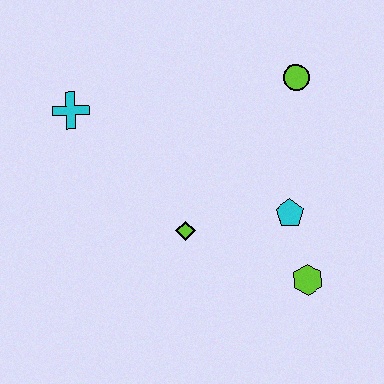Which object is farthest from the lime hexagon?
The cyan cross is farthest from the lime hexagon.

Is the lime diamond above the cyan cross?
No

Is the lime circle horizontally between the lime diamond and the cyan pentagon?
No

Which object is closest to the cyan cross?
The lime diamond is closest to the cyan cross.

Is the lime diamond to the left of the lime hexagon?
Yes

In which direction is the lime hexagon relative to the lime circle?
The lime hexagon is below the lime circle.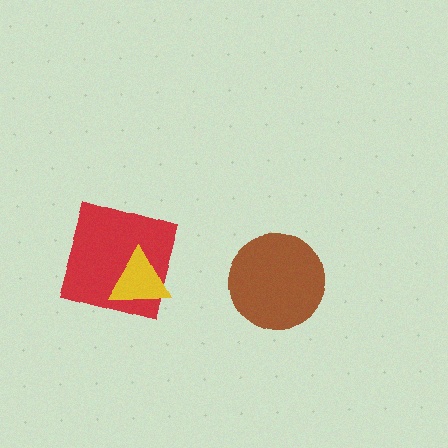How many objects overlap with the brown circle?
0 objects overlap with the brown circle.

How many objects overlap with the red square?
1 object overlaps with the red square.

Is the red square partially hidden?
Yes, it is partially covered by another shape.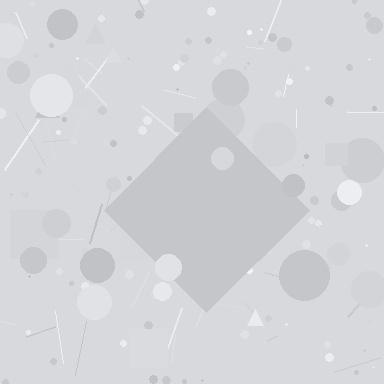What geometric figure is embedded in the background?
A diamond is embedded in the background.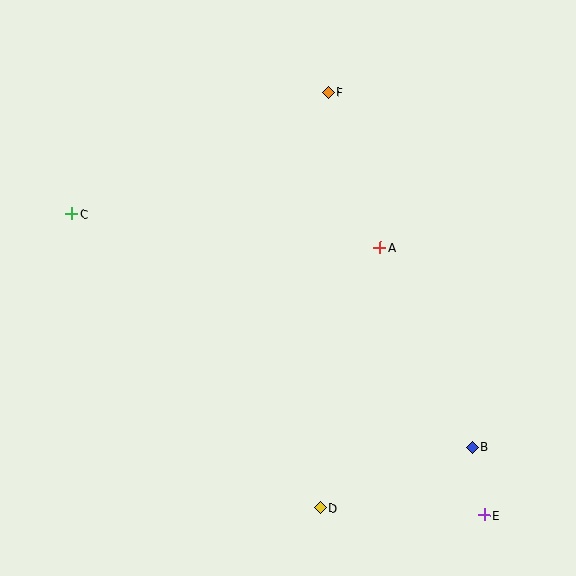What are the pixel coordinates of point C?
Point C is at (72, 214).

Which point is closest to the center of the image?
Point A at (380, 248) is closest to the center.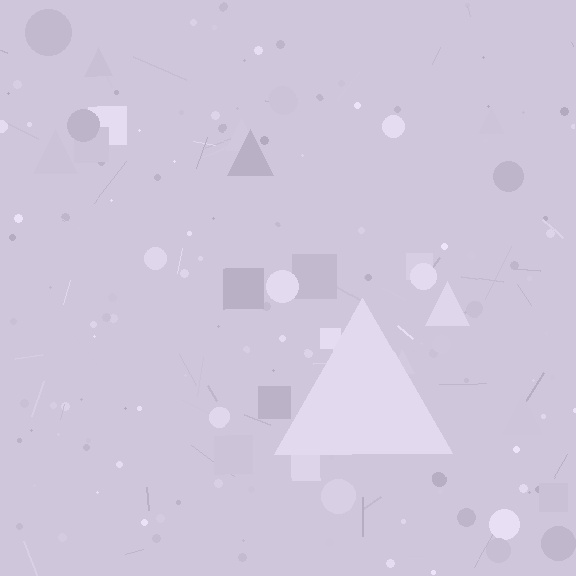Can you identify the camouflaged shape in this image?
The camouflaged shape is a triangle.